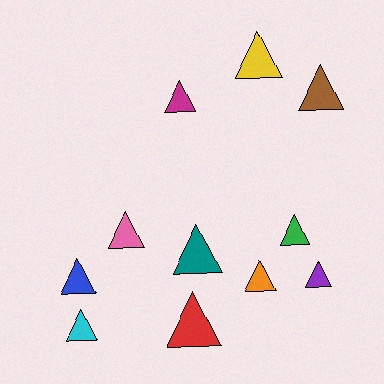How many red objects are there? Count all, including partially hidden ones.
There is 1 red object.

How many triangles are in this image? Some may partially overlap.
There are 11 triangles.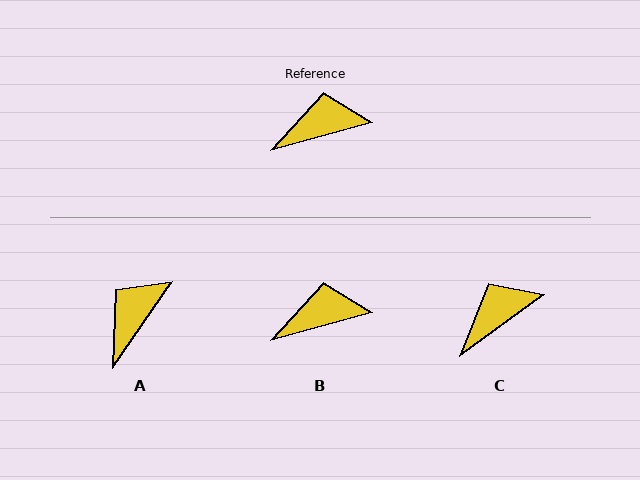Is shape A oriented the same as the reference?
No, it is off by about 40 degrees.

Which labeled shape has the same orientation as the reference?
B.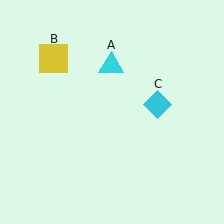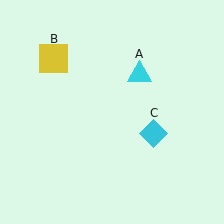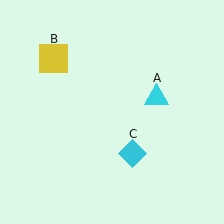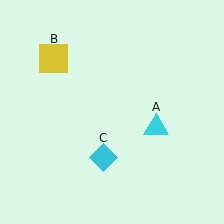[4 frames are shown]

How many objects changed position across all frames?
2 objects changed position: cyan triangle (object A), cyan diamond (object C).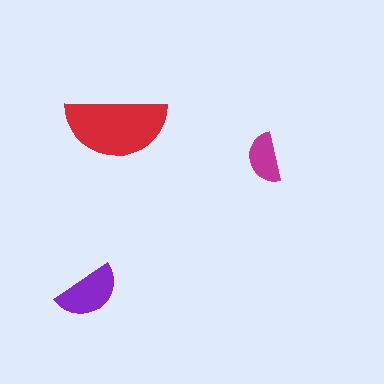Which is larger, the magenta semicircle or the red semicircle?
The red one.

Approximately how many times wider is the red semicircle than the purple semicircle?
About 1.5 times wider.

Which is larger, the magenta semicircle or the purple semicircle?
The purple one.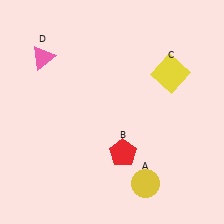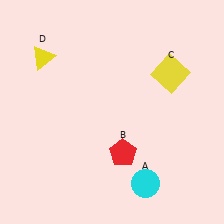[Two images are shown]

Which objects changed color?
A changed from yellow to cyan. D changed from pink to yellow.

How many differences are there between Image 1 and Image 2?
There are 2 differences between the two images.